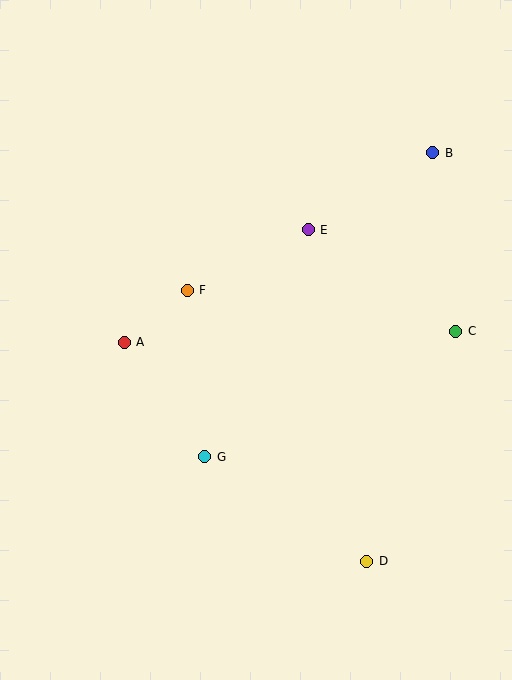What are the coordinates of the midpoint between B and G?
The midpoint between B and G is at (319, 305).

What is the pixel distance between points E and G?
The distance between E and G is 249 pixels.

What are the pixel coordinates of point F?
Point F is at (187, 290).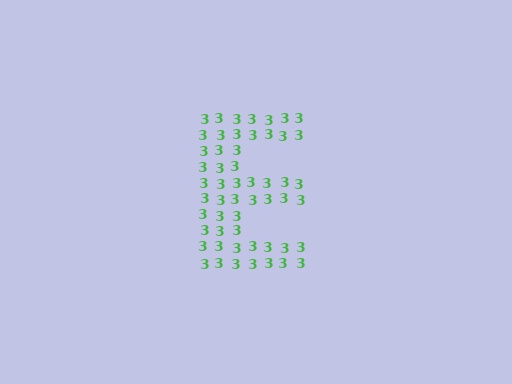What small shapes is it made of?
It is made of small digit 3's.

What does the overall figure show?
The overall figure shows the letter E.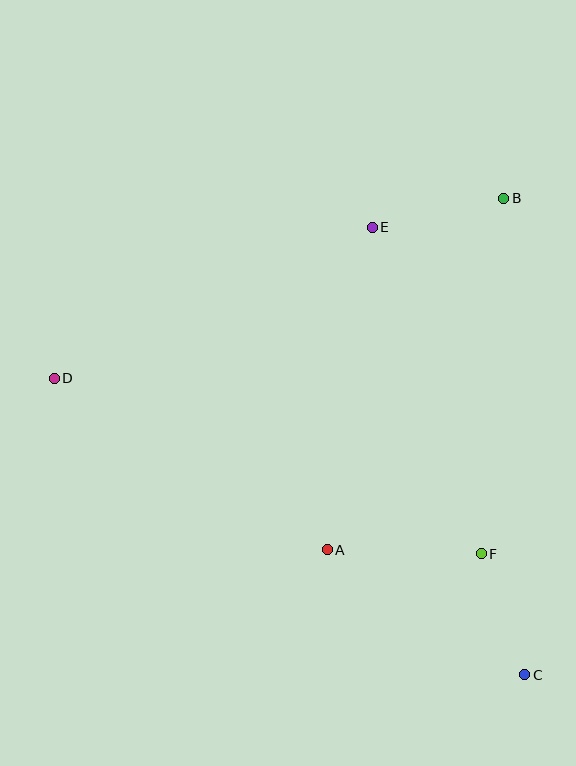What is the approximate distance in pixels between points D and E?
The distance between D and E is approximately 352 pixels.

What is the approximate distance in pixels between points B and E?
The distance between B and E is approximately 135 pixels.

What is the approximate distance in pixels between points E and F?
The distance between E and F is approximately 344 pixels.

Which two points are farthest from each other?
Points C and D are farthest from each other.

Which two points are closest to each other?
Points C and F are closest to each other.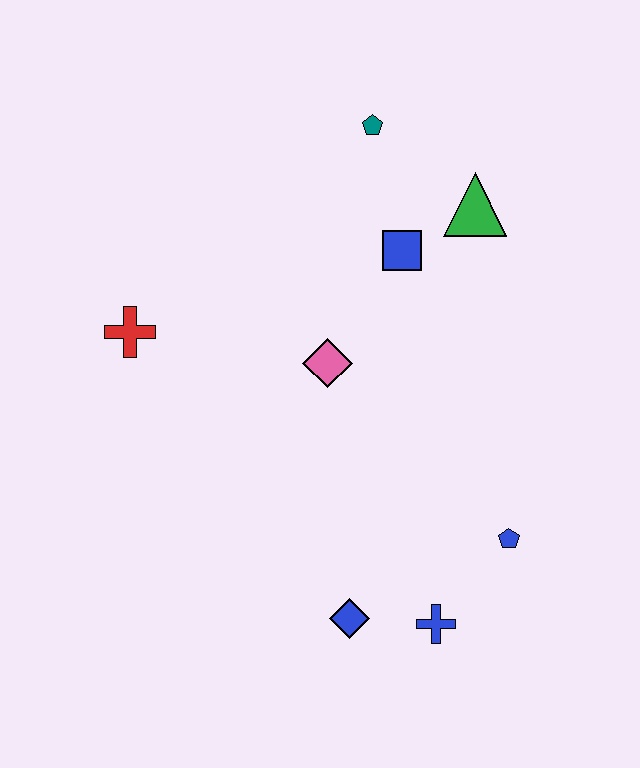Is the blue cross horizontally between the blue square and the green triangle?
Yes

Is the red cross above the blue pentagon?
Yes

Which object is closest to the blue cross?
The blue diamond is closest to the blue cross.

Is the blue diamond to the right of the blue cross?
No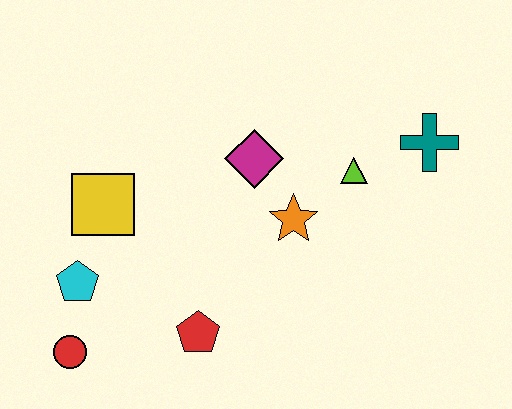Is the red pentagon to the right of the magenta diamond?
No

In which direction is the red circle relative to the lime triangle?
The red circle is to the left of the lime triangle.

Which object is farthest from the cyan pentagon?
The teal cross is farthest from the cyan pentagon.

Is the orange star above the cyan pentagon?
Yes